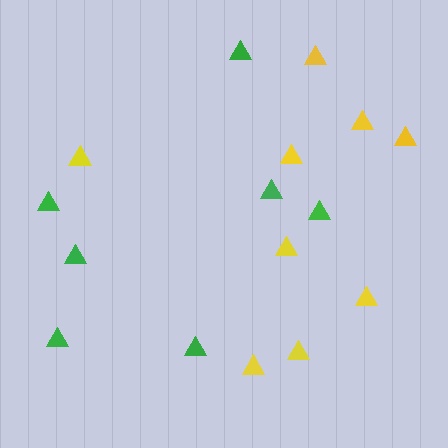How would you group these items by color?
There are 2 groups: one group of green triangles (7) and one group of yellow triangles (9).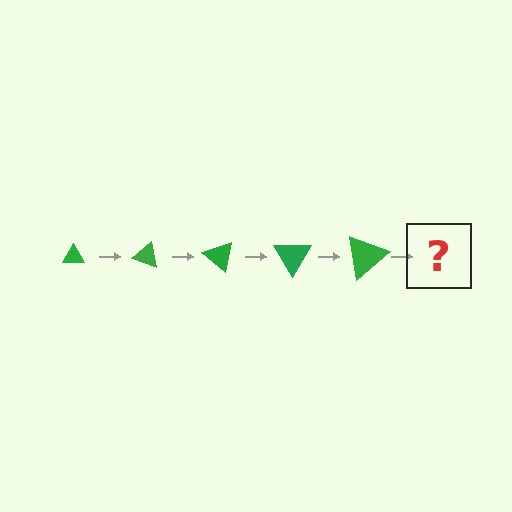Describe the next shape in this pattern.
It should be a triangle, larger than the previous one and rotated 100 degrees from the start.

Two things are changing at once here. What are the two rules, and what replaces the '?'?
The two rules are that the triangle grows larger each step and it rotates 20 degrees each step. The '?' should be a triangle, larger than the previous one and rotated 100 degrees from the start.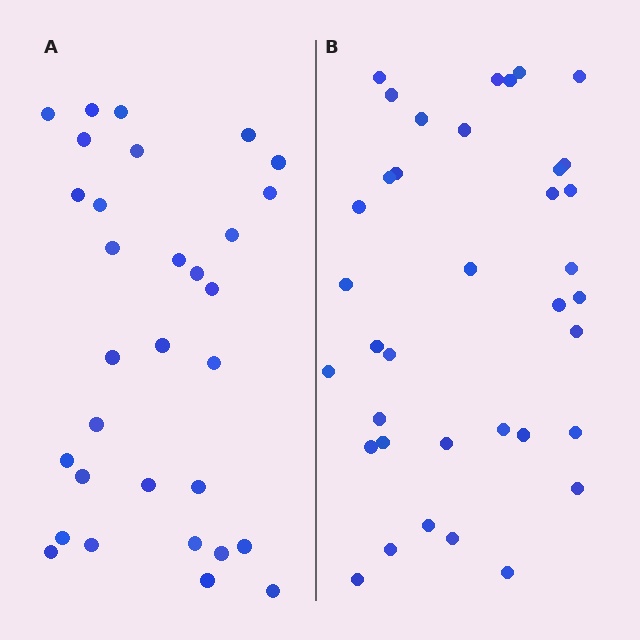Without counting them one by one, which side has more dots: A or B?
Region B (the right region) has more dots.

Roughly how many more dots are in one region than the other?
Region B has about 6 more dots than region A.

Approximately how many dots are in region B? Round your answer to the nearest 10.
About 40 dots. (The exact count is 37, which rounds to 40.)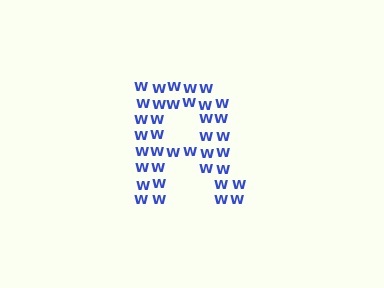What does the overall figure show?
The overall figure shows the letter R.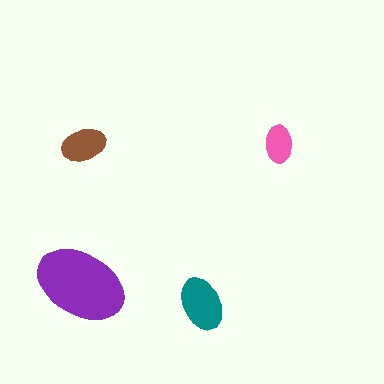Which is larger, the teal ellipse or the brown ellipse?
The teal one.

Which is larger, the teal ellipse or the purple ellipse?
The purple one.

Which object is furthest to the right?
The pink ellipse is rightmost.